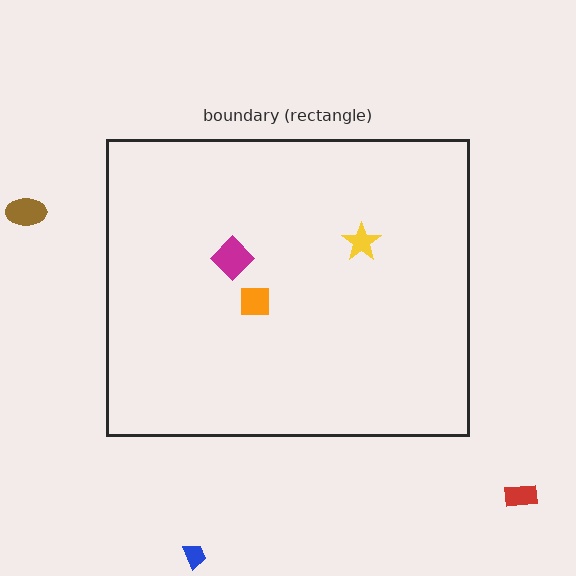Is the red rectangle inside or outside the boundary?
Outside.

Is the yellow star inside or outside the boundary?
Inside.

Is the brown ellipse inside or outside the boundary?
Outside.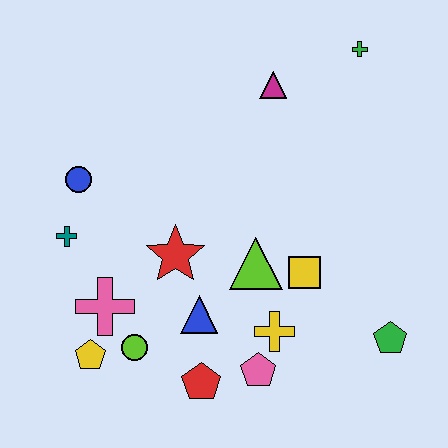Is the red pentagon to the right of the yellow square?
No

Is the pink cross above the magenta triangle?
No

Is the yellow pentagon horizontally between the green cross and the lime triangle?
No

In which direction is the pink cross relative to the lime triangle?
The pink cross is to the left of the lime triangle.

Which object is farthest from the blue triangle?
The green cross is farthest from the blue triangle.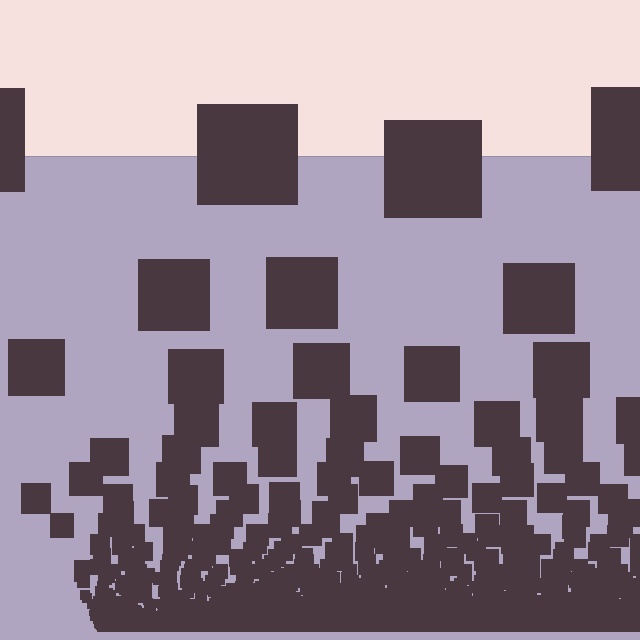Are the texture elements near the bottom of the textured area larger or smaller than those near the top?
Smaller. The gradient is inverted — elements near the bottom are smaller and denser.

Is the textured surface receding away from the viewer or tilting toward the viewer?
The surface appears to tilt toward the viewer. Texture elements get larger and sparser toward the top.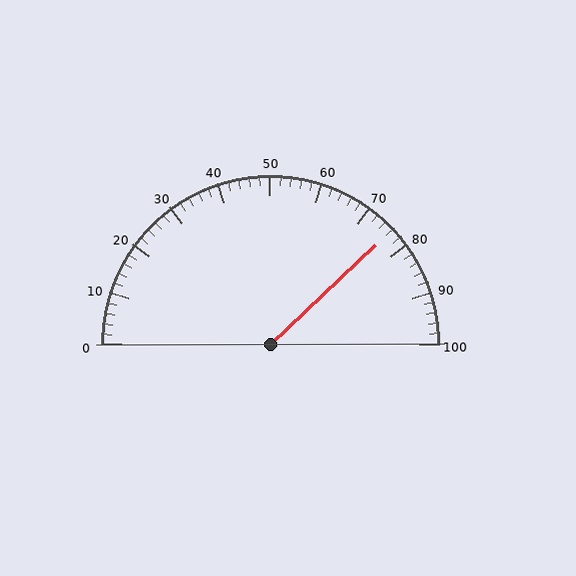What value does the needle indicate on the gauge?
The needle indicates approximately 76.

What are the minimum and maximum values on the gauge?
The gauge ranges from 0 to 100.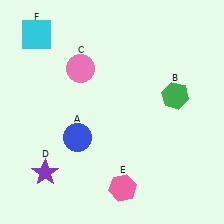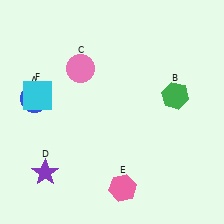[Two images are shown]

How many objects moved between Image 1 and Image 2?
2 objects moved between the two images.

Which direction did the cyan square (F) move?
The cyan square (F) moved down.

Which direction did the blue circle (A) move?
The blue circle (A) moved left.